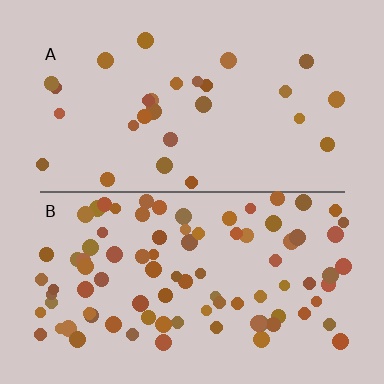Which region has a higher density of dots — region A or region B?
B (the bottom).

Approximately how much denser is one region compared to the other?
Approximately 3.1× — region B over region A.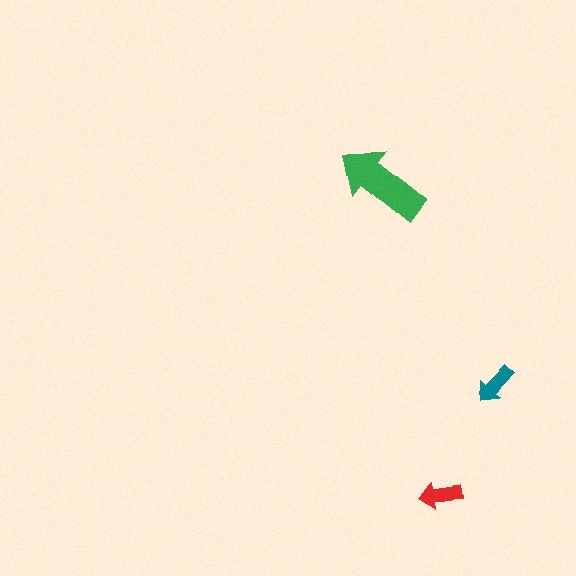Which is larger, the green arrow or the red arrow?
The green one.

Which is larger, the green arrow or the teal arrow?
The green one.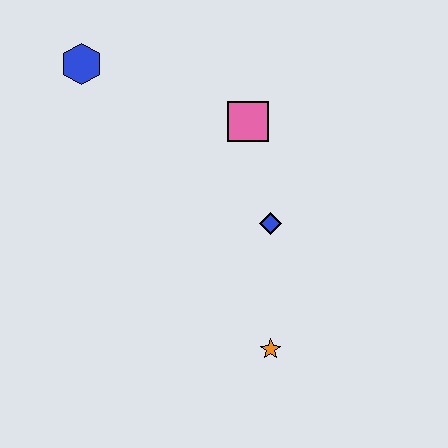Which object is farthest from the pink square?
The orange star is farthest from the pink square.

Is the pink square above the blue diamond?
Yes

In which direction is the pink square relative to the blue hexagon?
The pink square is to the right of the blue hexagon.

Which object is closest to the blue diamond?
The pink square is closest to the blue diamond.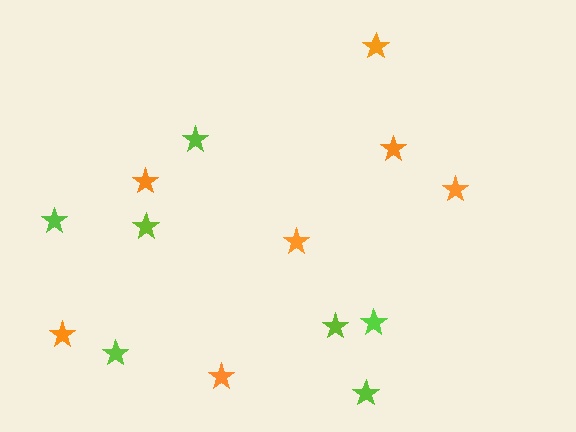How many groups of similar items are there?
There are 2 groups: one group of orange stars (7) and one group of lime stars (7).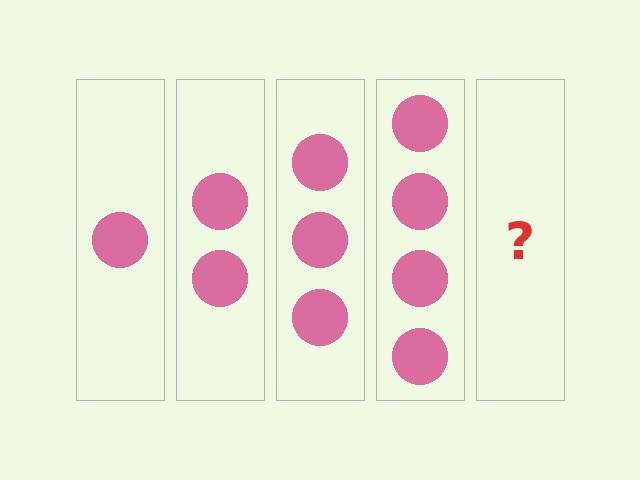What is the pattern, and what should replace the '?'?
The pattern is that each step adds one more circle. The '?' should be 5 circles.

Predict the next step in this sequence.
The next step is 5 circles.